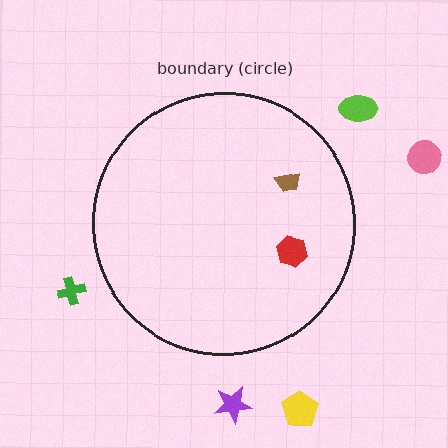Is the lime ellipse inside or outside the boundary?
Outside.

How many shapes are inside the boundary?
2 inside, 5 outside.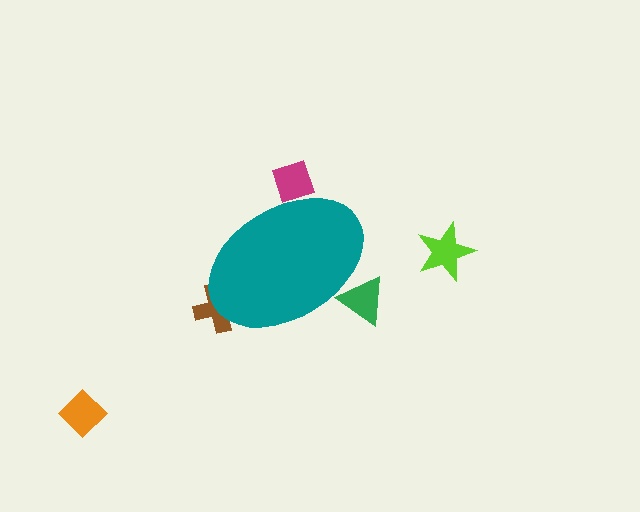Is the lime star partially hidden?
No, the lime star is fully visible.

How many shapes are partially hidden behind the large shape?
3 shapes are partially hidden.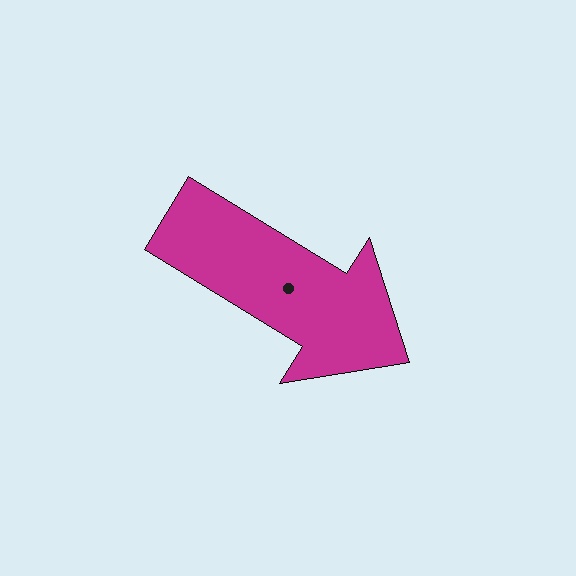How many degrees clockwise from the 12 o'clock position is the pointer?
Approximately 122 degrees.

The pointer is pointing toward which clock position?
Roughly 4 o'clock.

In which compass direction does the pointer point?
Southeast.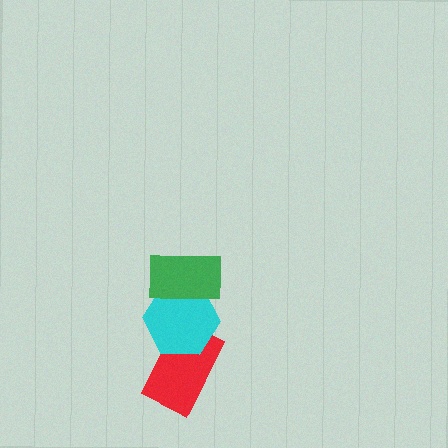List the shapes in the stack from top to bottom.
From top to bottom: the green rectangle, the cyan hexagon, the red rectangle.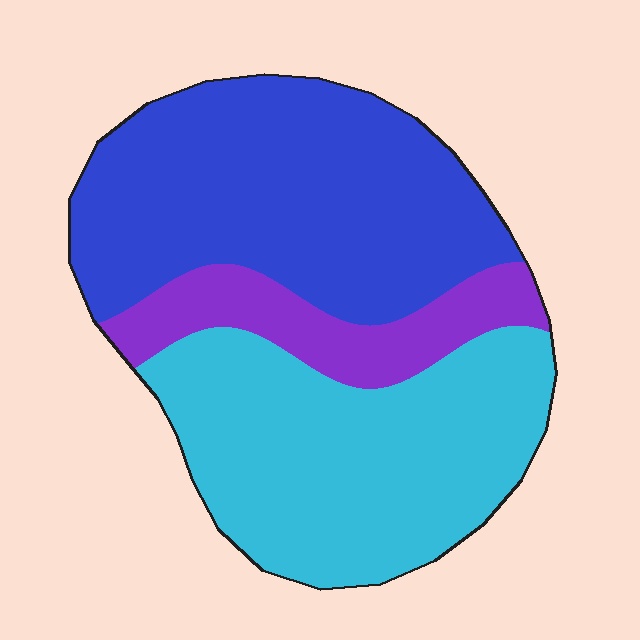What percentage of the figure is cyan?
Cyan takes up about two fifths (2/5) of the figure.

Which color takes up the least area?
Purple, at roughly 15%.